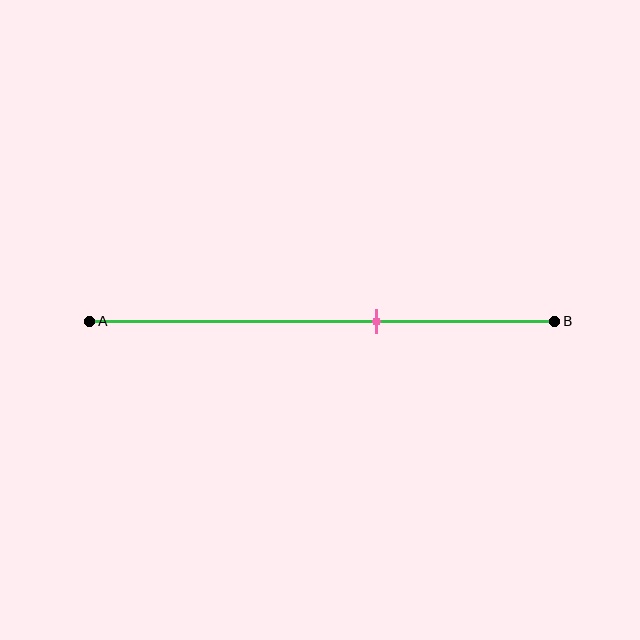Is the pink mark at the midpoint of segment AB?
No, the mark is at about 60% from A, not at the 50% midpoint.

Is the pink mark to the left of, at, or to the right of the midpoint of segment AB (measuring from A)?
The pink mark is to the right of the midpoint of segment AB.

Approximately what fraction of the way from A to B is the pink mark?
The pink mark is approximately 60% of the way from A to B.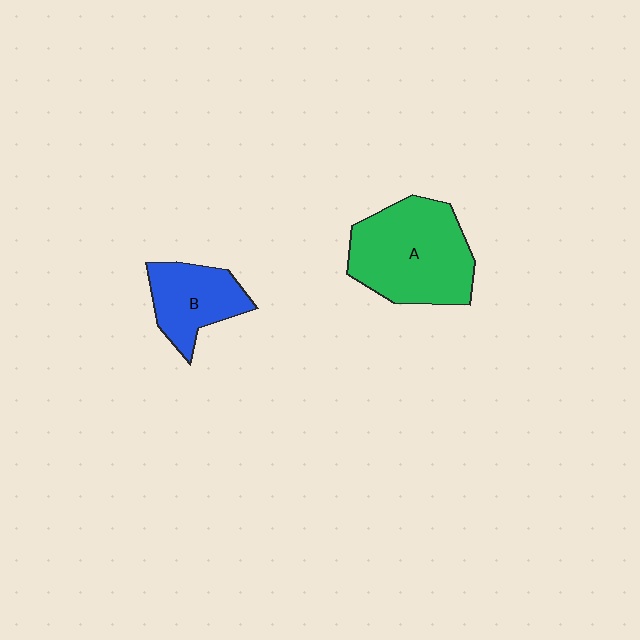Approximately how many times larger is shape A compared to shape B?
Approximately 1.8 times.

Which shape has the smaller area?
Shape B (blue).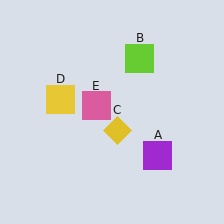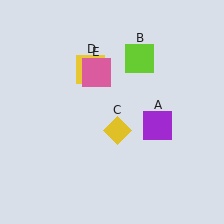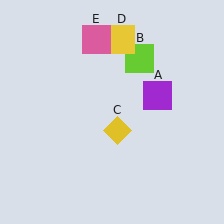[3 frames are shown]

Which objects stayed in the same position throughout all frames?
Lime square (object B) and yellow diamond (object C) remained stationary.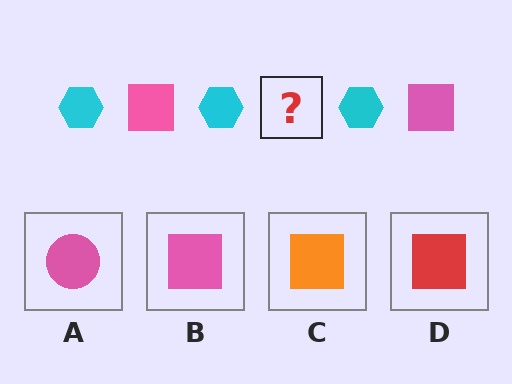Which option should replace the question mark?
Option B.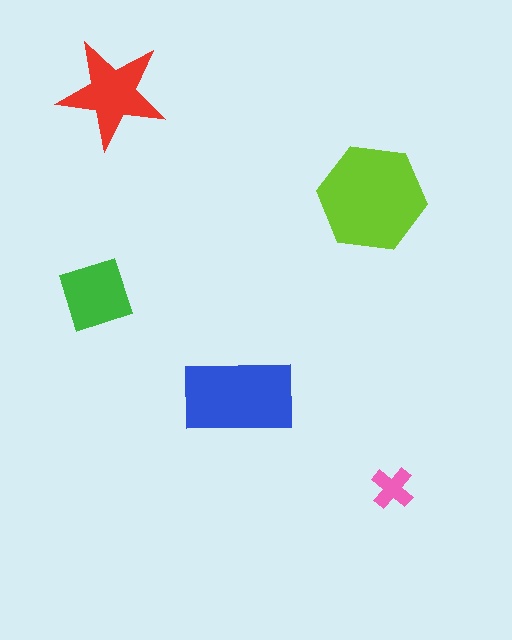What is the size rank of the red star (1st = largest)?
3rd.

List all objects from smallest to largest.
The pink cross, the green square, the red star, the blue rectangle, the lime hexagon.